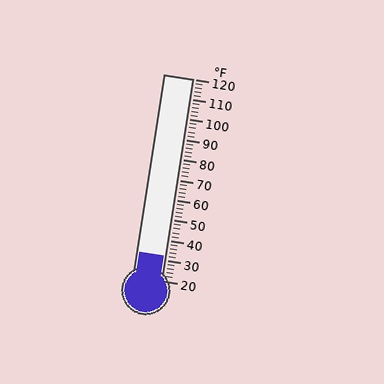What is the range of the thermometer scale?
The thermometer scale ranges from 20°F to 120°F.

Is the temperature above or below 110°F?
The temperature is below 110°F.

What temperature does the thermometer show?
The thermometer shows approximately 32°F.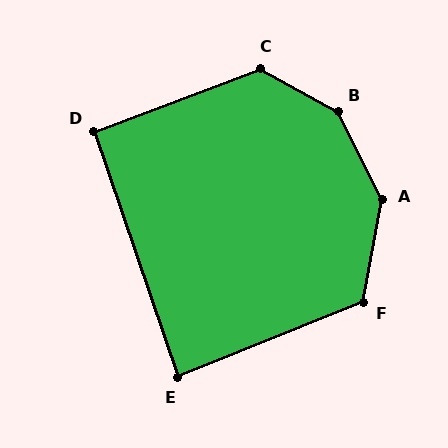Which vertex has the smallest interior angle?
E, at approximately 87 degrees.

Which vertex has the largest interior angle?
B, at approximately 146 degrees.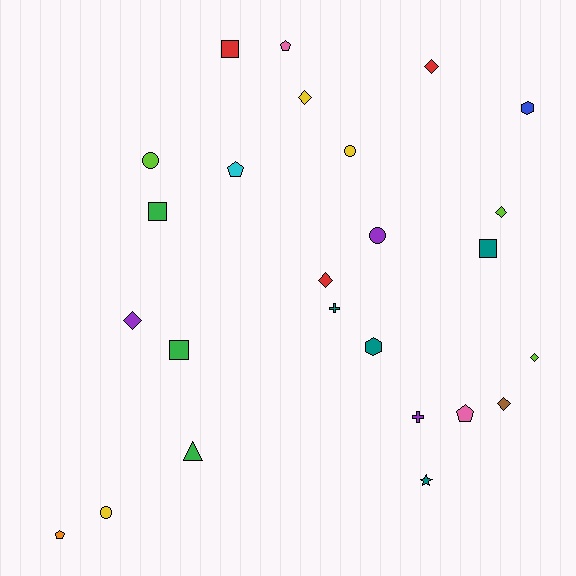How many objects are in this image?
There are 25 objects.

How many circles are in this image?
There are 4 circles.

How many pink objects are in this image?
There are 2 pink objects.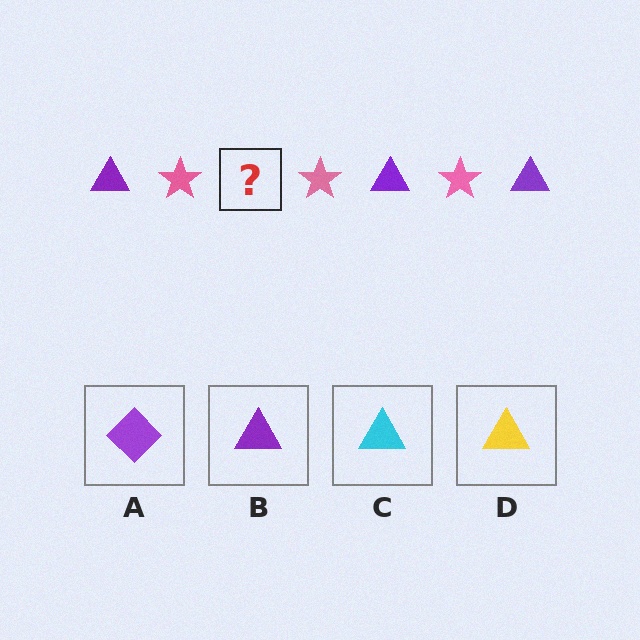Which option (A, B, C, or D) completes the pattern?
B.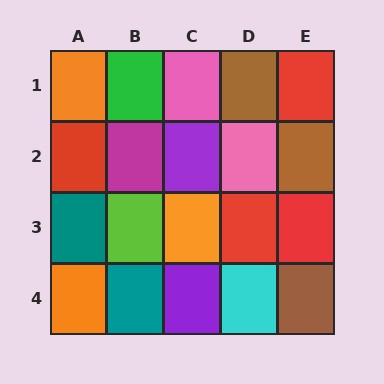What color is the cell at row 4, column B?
Teal.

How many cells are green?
1 cell is green.